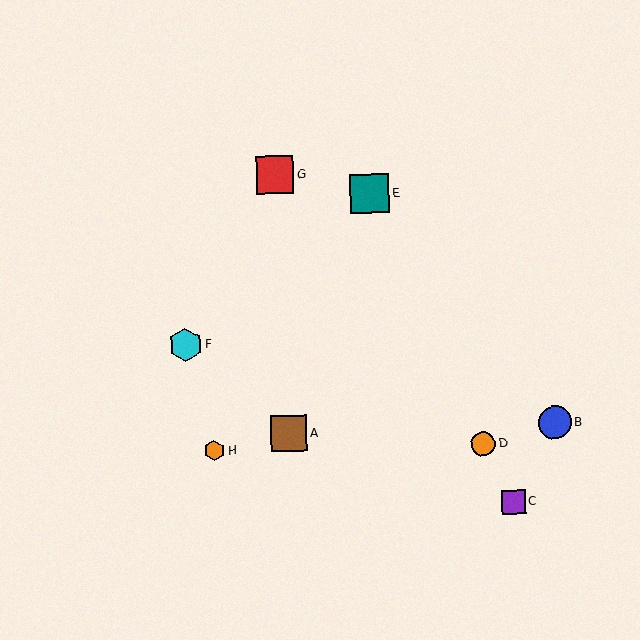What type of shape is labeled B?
Shape B is a blue circle.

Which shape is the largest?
The teal square (labeled E) is the largest.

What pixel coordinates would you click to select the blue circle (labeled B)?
Click at (555, 423) to select the blue circle B.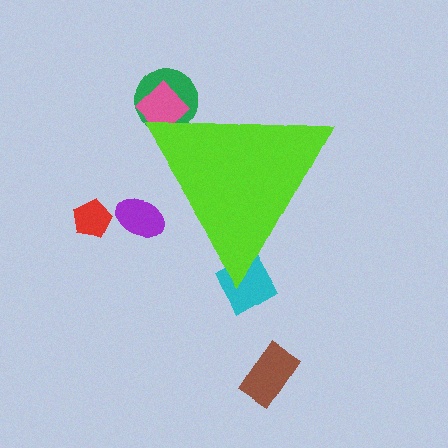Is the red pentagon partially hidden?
No, the red pentagon is fully visible.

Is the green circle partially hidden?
Yes, the green circle is partially hidden behind the lime triangle.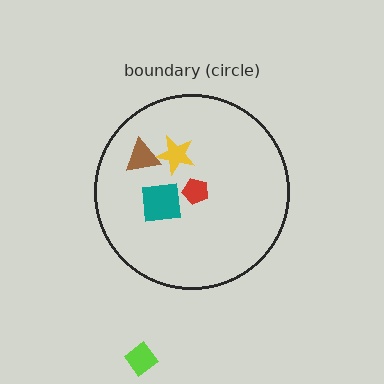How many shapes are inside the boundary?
4 inside, 1 outside.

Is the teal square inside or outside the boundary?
Inside.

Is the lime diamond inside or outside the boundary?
Outside.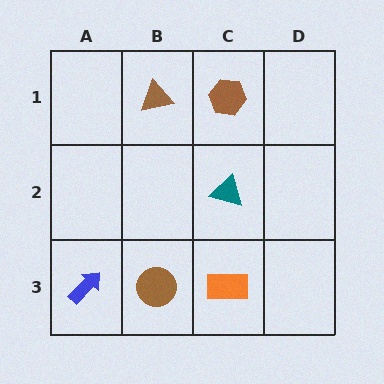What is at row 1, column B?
A brown triangle.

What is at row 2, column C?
A teal triangle.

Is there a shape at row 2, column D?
No, that cell is empty.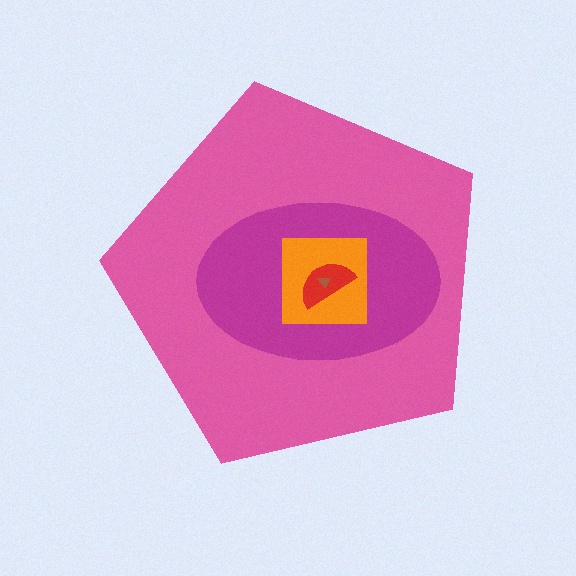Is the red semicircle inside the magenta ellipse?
Yes.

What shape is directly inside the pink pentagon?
The magenta ellipse.